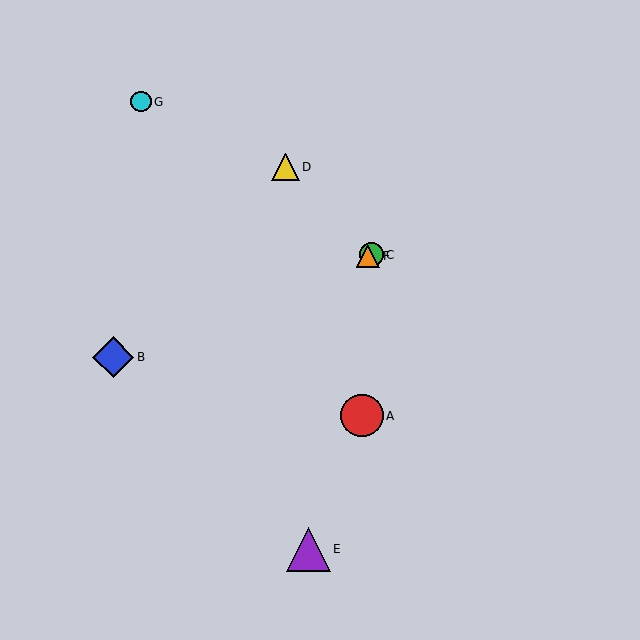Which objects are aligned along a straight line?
Objects B, C, F are aligned along a straight line.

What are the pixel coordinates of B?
Object B is at (113, 357).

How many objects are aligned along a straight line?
3 objects (B, C, F) are aligned along a straight line.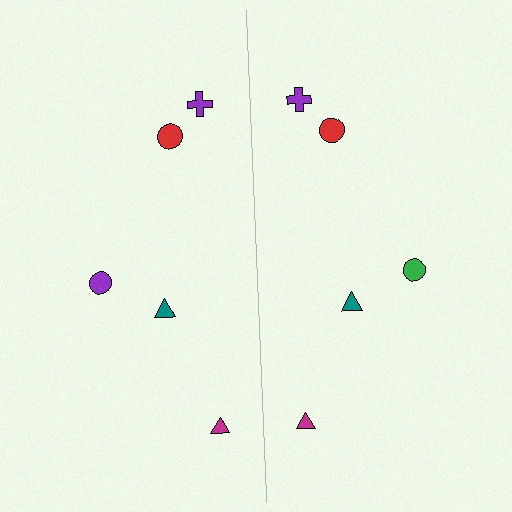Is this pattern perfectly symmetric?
No, the pattern is not perfectly symmetric. The green circle on the right side breaks the symmetry — its mirror counterpart is purple.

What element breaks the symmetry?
The green circle on the right side breaks the symmetry — its mirror counterpart is purple.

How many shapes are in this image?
There are 10 shapes in this image.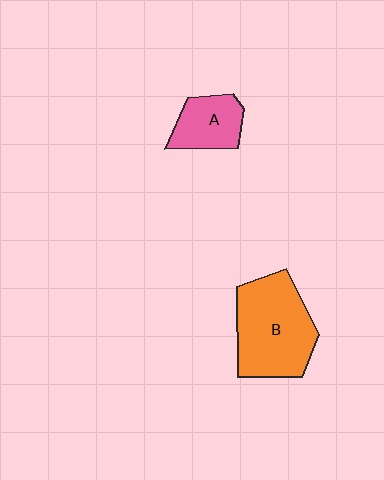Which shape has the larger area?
Shape B (orange).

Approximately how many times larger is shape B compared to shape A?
Approximately 2.0 times.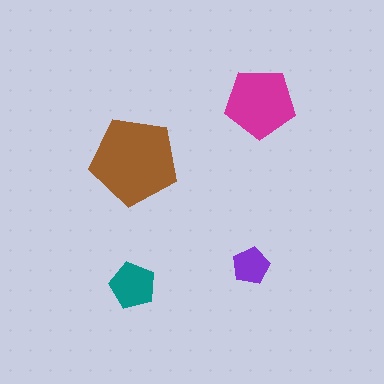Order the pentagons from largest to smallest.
the brown one, the magenta one, the teal one, the purple one.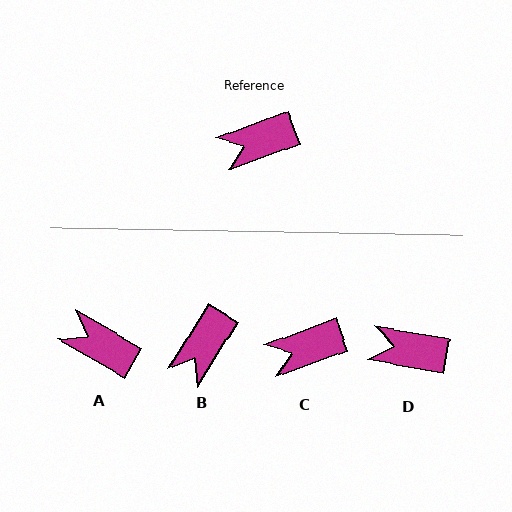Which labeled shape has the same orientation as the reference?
C.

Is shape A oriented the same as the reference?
No, it is off by about 50 degrees.